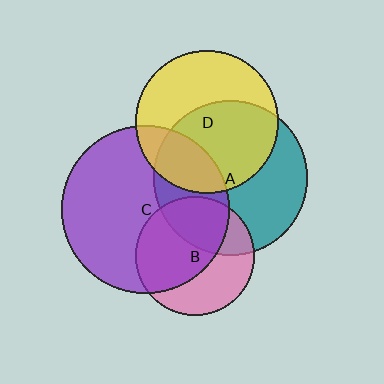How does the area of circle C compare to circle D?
Approximately 1.4 times.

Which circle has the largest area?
Circle C (purple).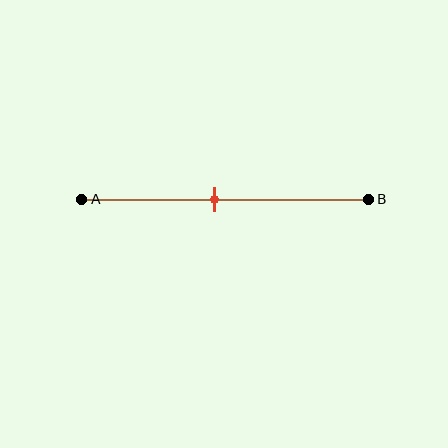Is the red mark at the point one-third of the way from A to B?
No, the mark is at about 45% from A, not at the 33% one-third point.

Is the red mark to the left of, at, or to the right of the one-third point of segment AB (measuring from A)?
The red mark is to the right of the one-third point of segment AB.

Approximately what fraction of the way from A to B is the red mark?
The red mark is approximately 45% of the way from A to B.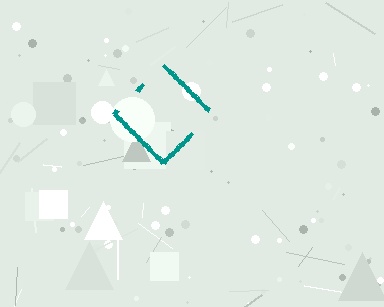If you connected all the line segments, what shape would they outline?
They would outline a diamond.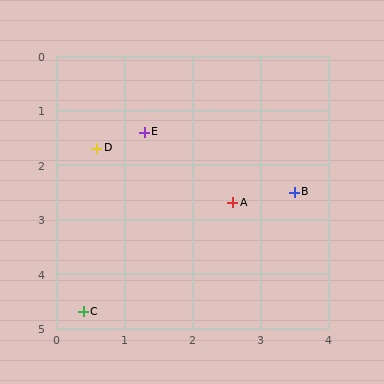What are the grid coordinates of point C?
Point C is at approximately (0.4, 4.7).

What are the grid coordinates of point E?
Point E is at approximately (1.3, 1.4).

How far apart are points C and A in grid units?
Points C and A are about 3.0 grid units apart.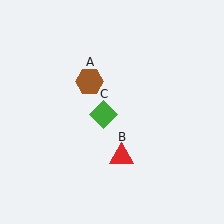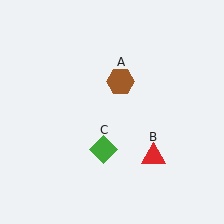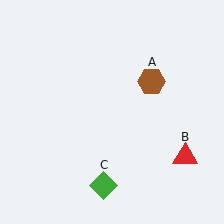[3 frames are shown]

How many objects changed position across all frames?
3 objects changed position: brown hexagon (object A), red triangle (object B), green diamond (object C).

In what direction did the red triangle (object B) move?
The red triangle (object B) moved right.